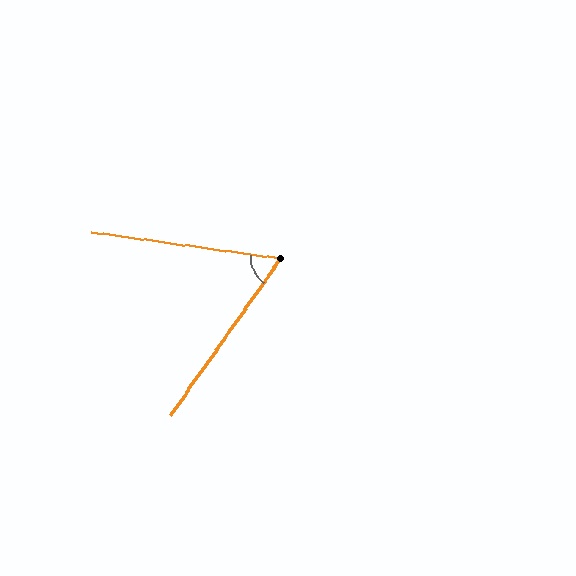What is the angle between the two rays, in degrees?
Approximately 63 degrees.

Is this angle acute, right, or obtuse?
It is acute.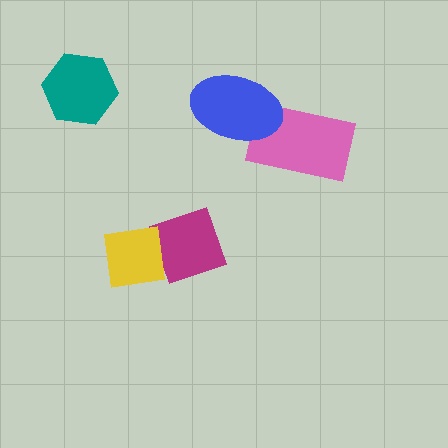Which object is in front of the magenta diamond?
The yellow square is in front of the magenta diamond.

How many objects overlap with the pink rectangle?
1 object overlaps with the pink rectangle.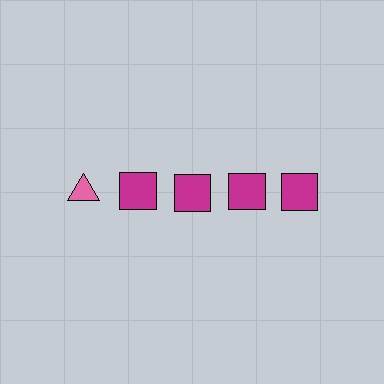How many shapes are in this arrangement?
There are 5 shapes arranged in a grid pattern.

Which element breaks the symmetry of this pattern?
The pink triangle in the top row, leftmost column breaks the symmetry. All other shapes are magenta squares.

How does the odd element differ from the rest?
It differs in both color (pink instead of magenta) and shape (triangle instead of square).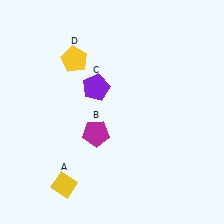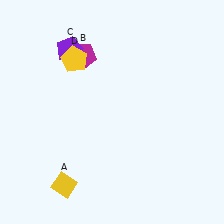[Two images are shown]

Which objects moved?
The objects that moved are: the magenta pentagon (B), the purple pentagon (C).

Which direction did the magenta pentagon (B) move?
The magenta pentagon (B) moved up.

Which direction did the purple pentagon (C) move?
The purple pentagon (C) moved up.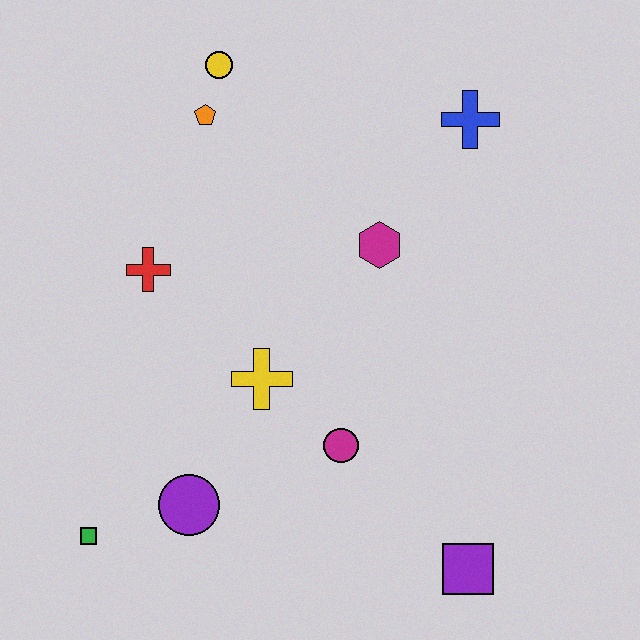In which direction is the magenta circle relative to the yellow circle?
The magenta circle is below the yellow circle.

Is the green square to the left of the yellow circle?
Yes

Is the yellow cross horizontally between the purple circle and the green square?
No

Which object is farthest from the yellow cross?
The blue cross is farthest from the yellow cross.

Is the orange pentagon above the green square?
Yes